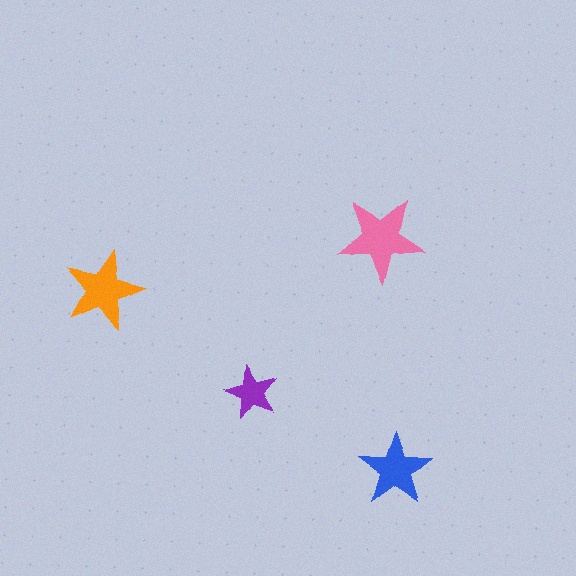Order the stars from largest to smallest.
the pink one, the orange one, the blue one, the purple one.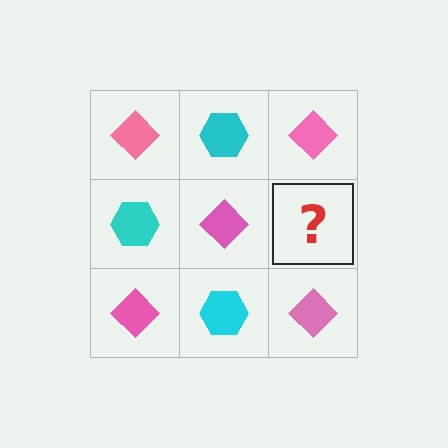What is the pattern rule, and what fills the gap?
The rule is that it alternates pink diamond and cyan hexagon in a checkerboard pattern. The gap should be filled with a cyan hexagon.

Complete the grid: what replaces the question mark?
The question mark should be replaced with a cyan hexagon.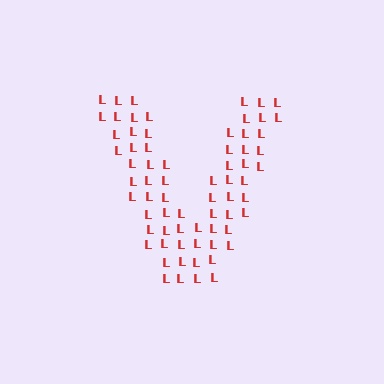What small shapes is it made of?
It is made of small letter L's.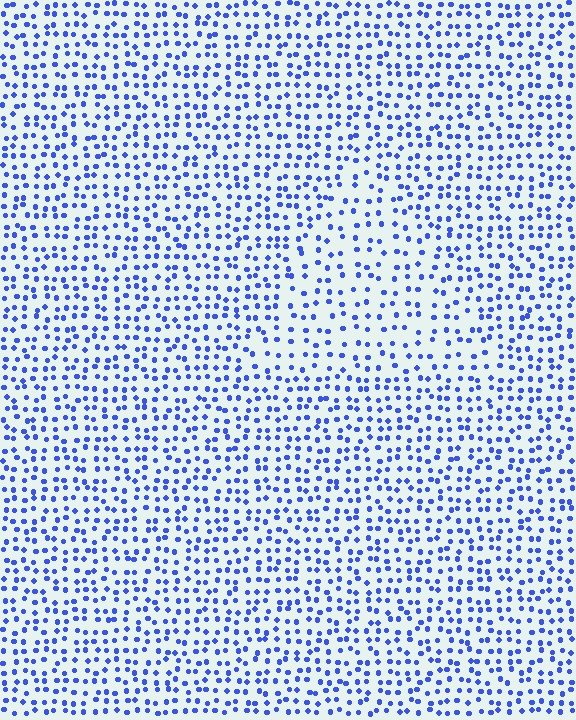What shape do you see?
I see a triangle.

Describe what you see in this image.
The image contains small blue elements arranged at two different densities. A triangle-shaped region is visible where the elements are less densely packed than the surrounding area.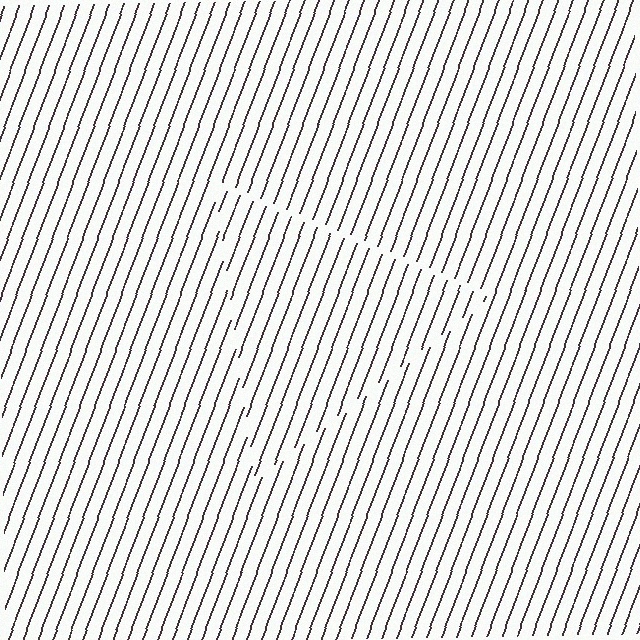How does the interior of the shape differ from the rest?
The interior of the shape contains the same grating, shifted by half a period — the contour is defined by the phase discontinuity where line-ends from the inner and outer gratings abut.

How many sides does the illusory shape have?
3 sides — the line-ends trace a triangle.